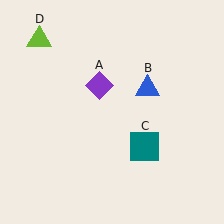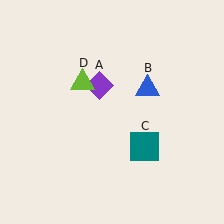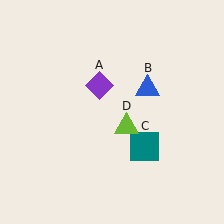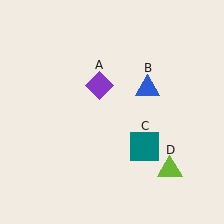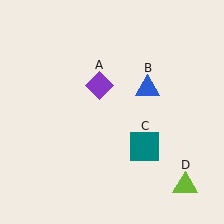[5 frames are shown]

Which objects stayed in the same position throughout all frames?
Purple diamond (object A) and blue triangle (object B) and teal square (object C) remained stationary.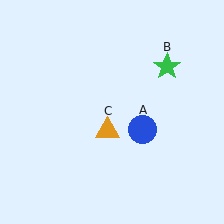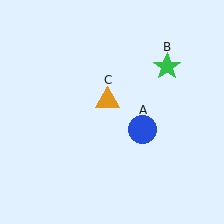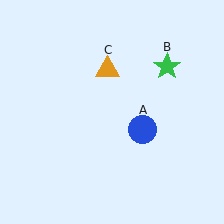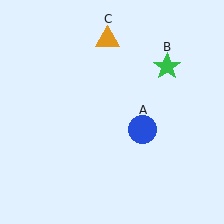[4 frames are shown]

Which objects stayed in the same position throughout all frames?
Blue circle (object A) and green star (object B) remained stationary.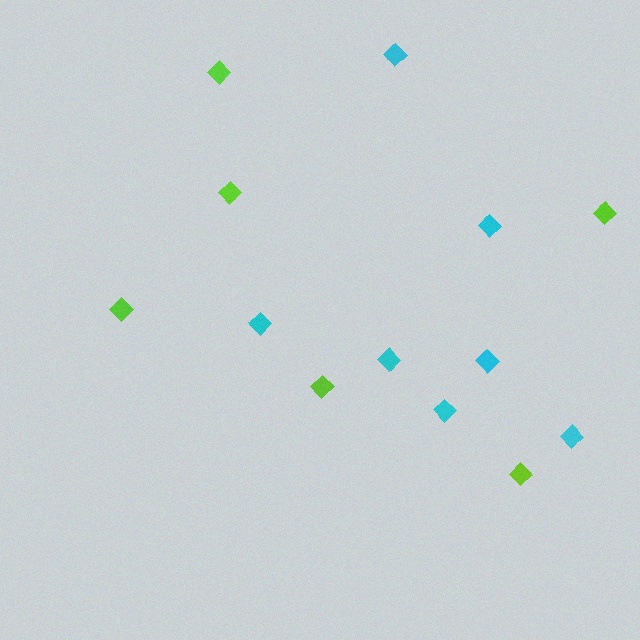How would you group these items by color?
There are 2 groups: one group of cyan diamonds (7) and one group of lime diamonds (6).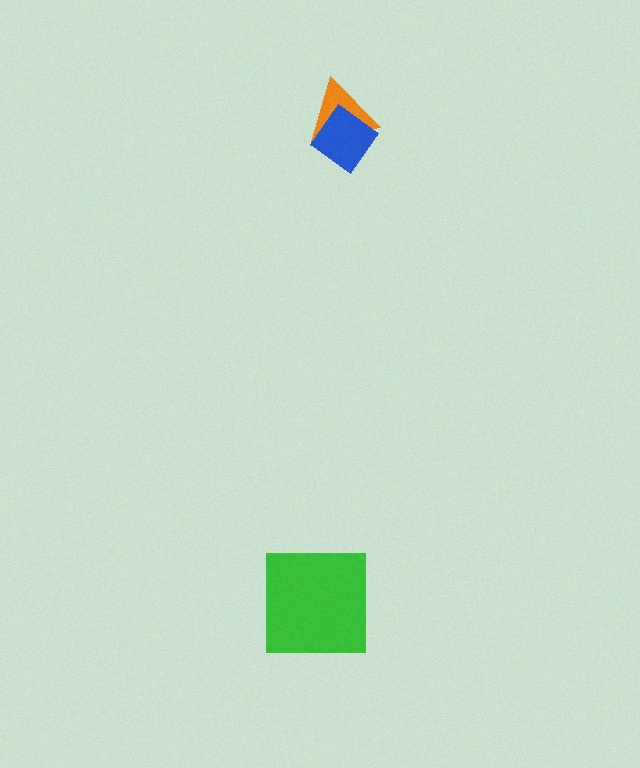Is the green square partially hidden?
No, no other shape covers it.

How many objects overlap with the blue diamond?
1 object overlaps with the blue diamond.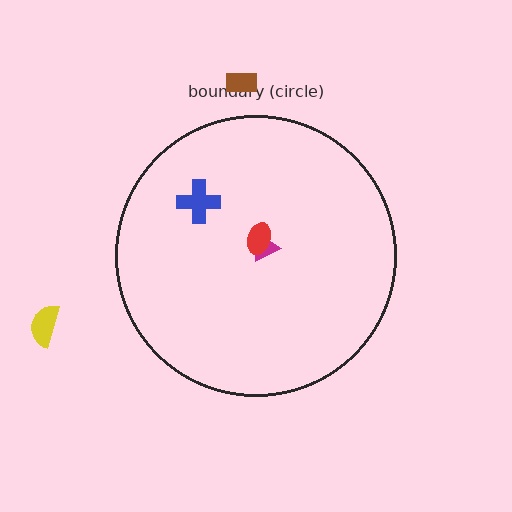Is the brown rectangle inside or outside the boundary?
Outside.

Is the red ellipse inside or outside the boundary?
Inside.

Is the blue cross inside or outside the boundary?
Inside.